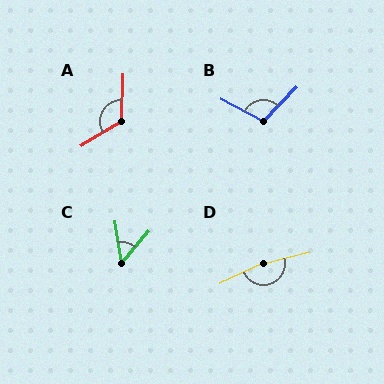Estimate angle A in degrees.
Approximately 123 degrees.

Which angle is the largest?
D, at approximately 169 degrees.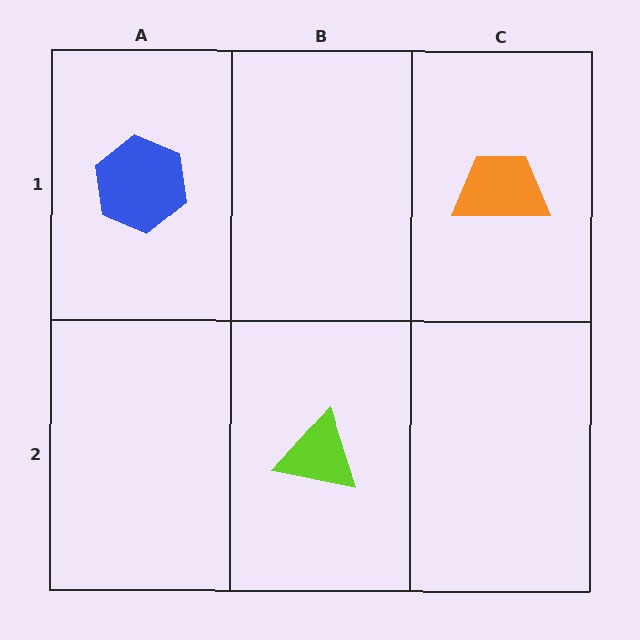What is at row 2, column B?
A lime triangle.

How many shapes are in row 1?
2 shapes.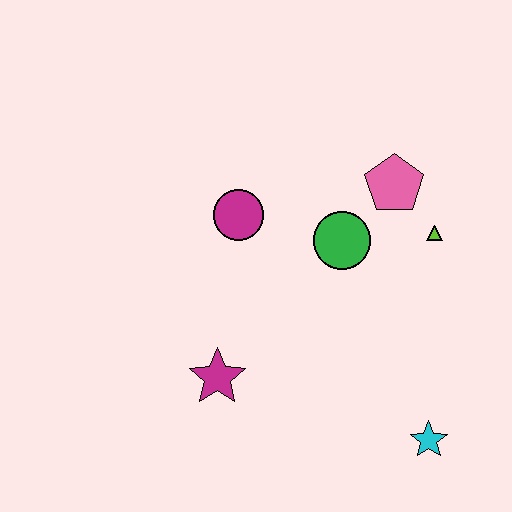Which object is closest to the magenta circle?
The green circle is closest to the magenta circle.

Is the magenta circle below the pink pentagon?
Yes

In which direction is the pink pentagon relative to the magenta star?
The pink pentagon is above the magenta star.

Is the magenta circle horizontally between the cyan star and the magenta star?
Yes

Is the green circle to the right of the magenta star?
Yes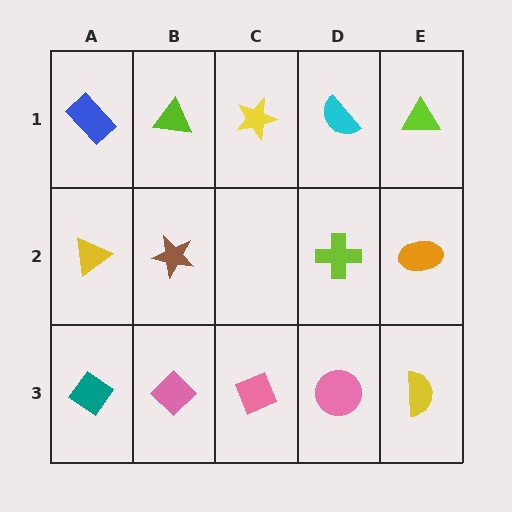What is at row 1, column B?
A lime triangle.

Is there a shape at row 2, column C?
No, that cell is empty.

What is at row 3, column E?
A yellow semicircle.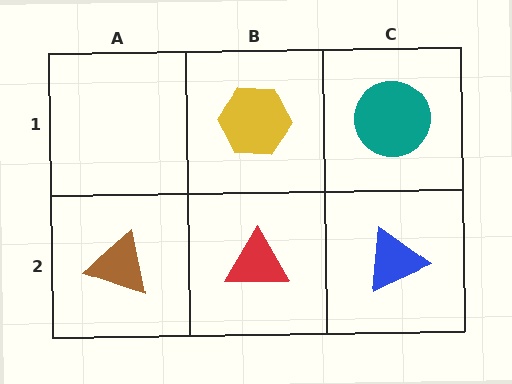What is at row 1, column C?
A teal circle.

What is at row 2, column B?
A red triangle.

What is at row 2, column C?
A blue triangle.